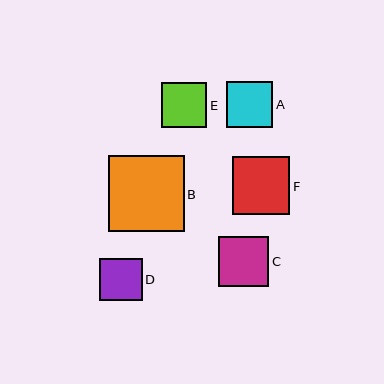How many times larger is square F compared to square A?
Square F is approximately 1.2 times the size of square A.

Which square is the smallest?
Square D is the smallest with a size of approximately 43 pixels.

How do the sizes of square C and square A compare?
Square C and square A are approximately the same size.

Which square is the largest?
Square B is the largest with a size of approximately 76 pixels.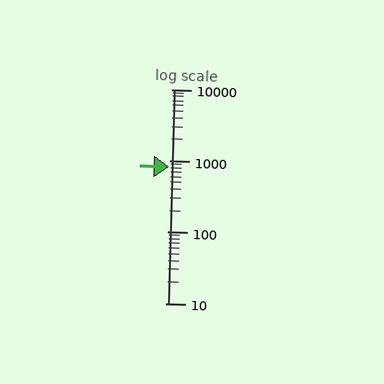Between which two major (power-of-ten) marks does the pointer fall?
The pointer is between 100 and 1000.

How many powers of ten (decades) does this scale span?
The scale spans 3 decades, from 10 to 10000.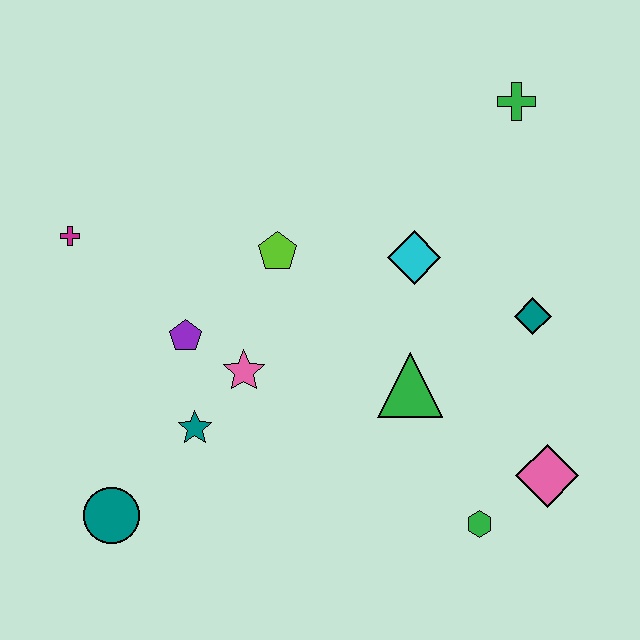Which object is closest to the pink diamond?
The green hexagon is closest to the pink diamond.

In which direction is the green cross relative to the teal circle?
The green cross is above the teal circle.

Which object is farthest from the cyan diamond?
The teal circle is farthest from the cyan diamond.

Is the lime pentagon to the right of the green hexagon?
No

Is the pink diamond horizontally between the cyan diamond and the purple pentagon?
No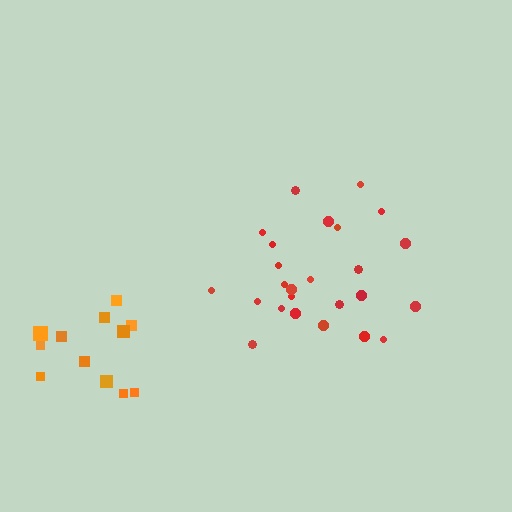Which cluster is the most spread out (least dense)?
Orange.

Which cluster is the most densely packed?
Red.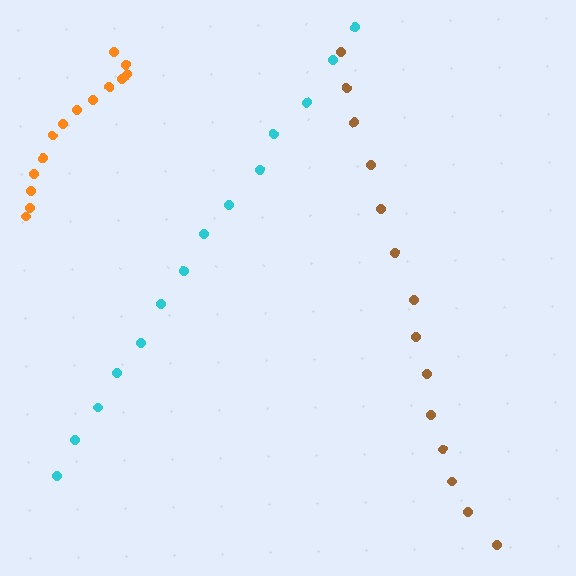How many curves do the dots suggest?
There are 3 distinct paths.